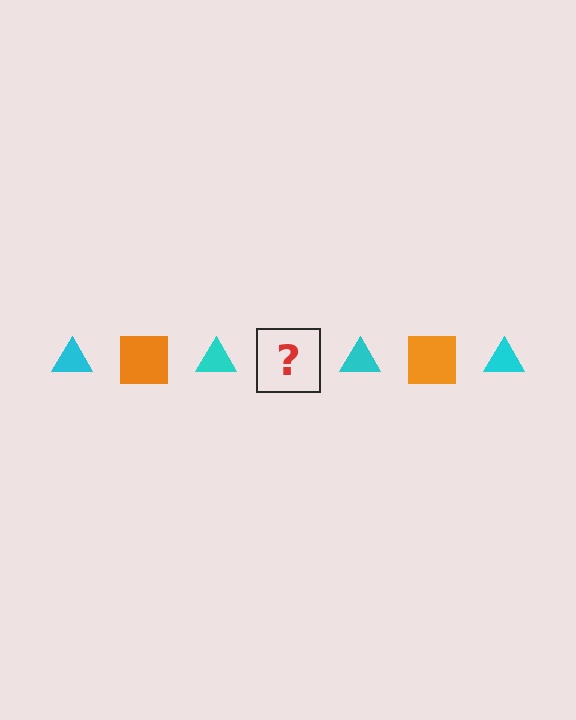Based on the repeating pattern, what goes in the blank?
The blank should be an orange square.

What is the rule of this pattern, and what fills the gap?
The rule is that the pattern alternates between cyan triangle and orange square. The gap should be filled with an orange square.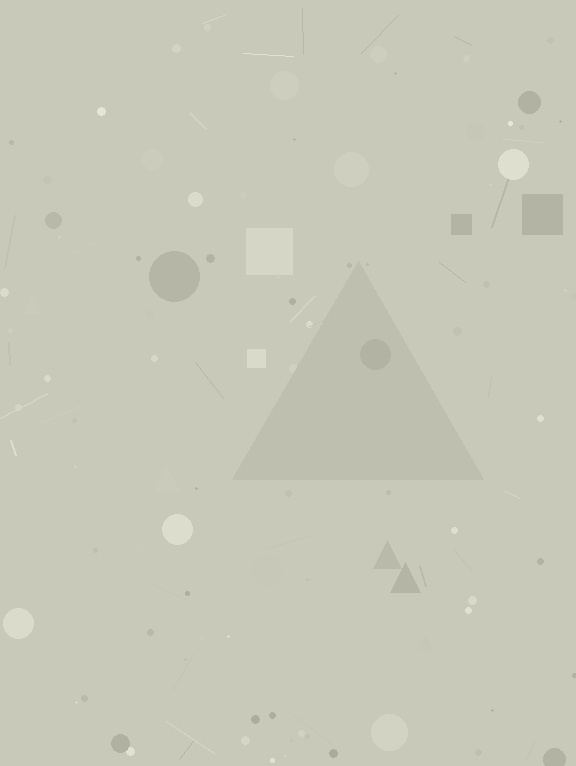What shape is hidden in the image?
A triangle is hidden in the image.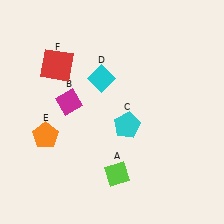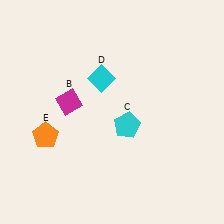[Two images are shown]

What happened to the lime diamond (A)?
The lime diamond (A) was removed in Image 2. It was in the bottom-right area of Image 1.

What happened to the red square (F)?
The red square (F) was removed in Image 2. It was in the top-left area of Image 1.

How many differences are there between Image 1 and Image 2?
There are 2 differences between the two images.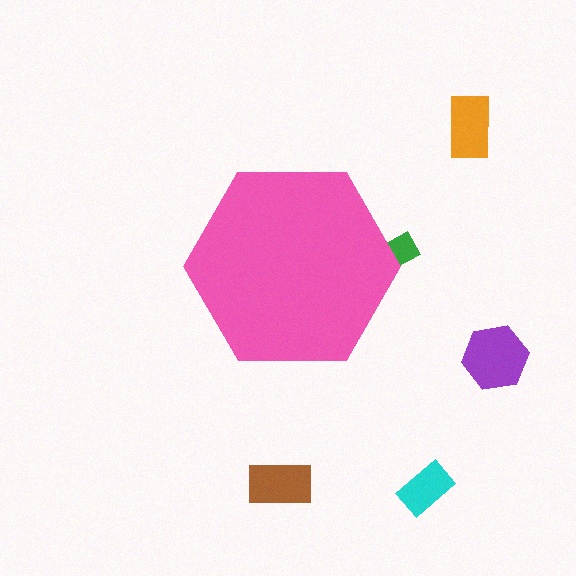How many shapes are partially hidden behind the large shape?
1 shape is partially hidden.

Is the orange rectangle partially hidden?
No, the orange rectangle is fully visible.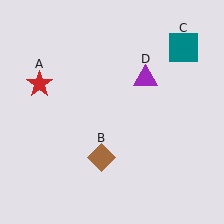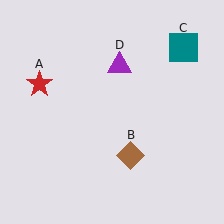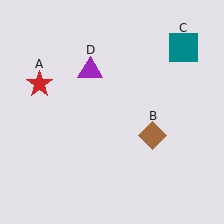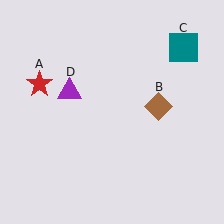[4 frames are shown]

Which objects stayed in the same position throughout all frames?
Red star (object A) and teal square (object C) remained stationary.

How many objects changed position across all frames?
2 objects changed position: brown diamond (object B), purple triangle (object D).